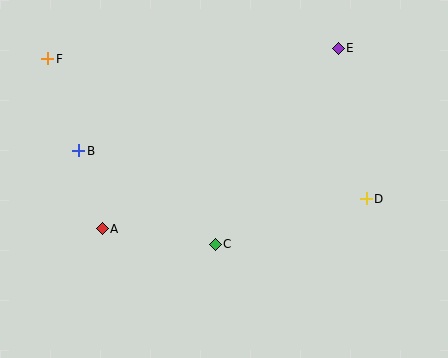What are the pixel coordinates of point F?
Point F is at (48, 59).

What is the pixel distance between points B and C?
The distance between B and C is 166 pixels.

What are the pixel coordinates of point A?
Point A is at (102, 229).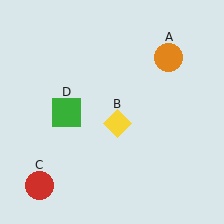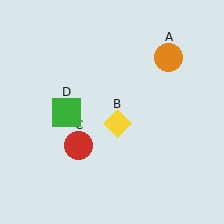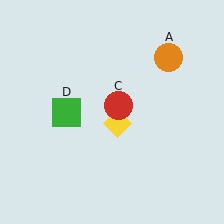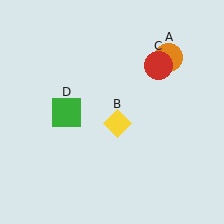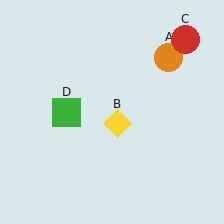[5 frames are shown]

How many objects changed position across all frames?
1 object changed position: red circle (object C).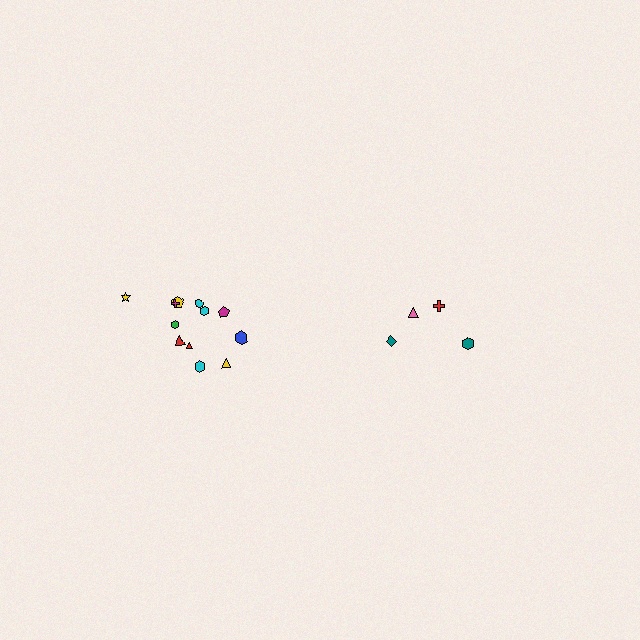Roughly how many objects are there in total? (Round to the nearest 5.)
Roughly 15 objects in total.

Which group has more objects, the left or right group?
The left group.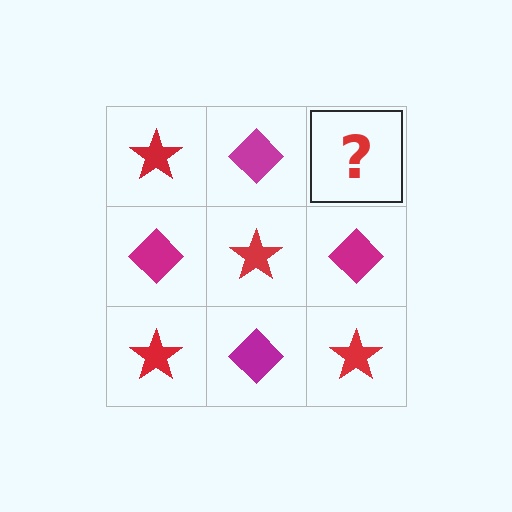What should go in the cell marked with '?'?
The missing cell should contain a red star.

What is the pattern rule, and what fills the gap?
The rule is that it alternates red star and magenta diamond in a checkerboard pattern. The gap should be filled with a red star.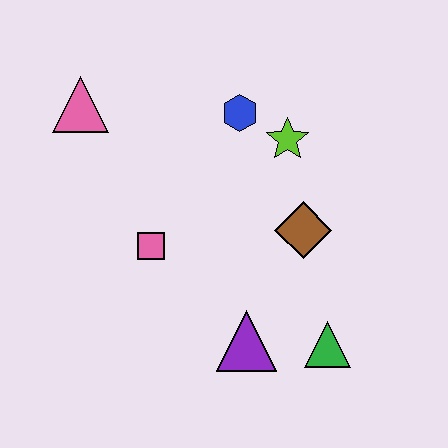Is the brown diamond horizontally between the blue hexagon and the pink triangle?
No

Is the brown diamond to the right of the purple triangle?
Yes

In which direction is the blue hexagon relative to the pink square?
The blue hexagon is above the pink square.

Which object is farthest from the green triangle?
The pink triangle is farthest from the green triangle.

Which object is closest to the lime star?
The blue hexagon is closest to the lime star.